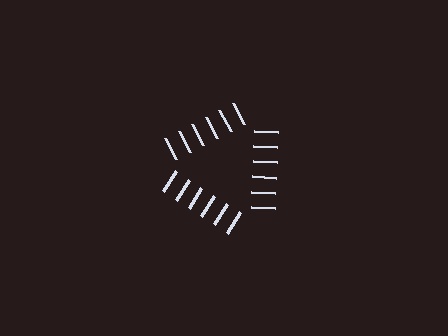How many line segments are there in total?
18 — 6 along each of the 3 edges.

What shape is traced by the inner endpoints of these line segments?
An illusory triangle — the line segments terminate on its edges but no continuous stroke is drawn.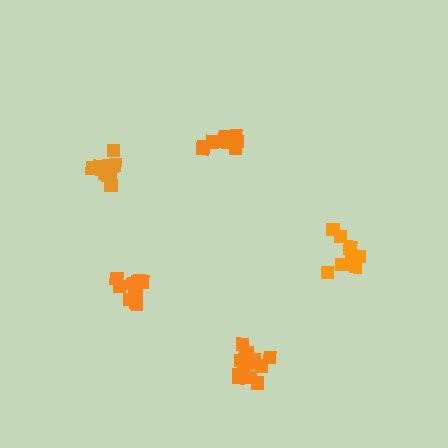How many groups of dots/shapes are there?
There are 5 groups.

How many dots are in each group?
Group 1: 11 dots, Group 2: 13 dots, Group 3: 11 dots, Group 4: 10 dots, Group 5: 12 dots (57 total).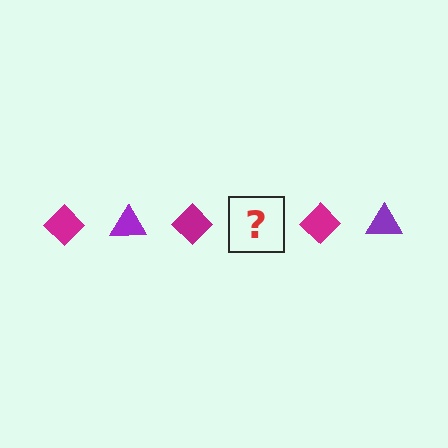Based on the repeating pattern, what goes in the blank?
The blank should be a purple triangle.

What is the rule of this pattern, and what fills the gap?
The rule is that the pattern alternates between magenta diamond and purple triangle. The gap should be filled with a purple triangle.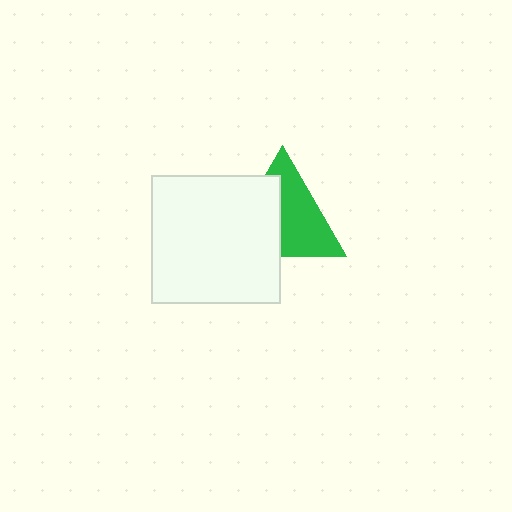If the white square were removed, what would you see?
You would see the complete green triangle.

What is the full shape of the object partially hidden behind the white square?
The partially hidden object is a green triangle.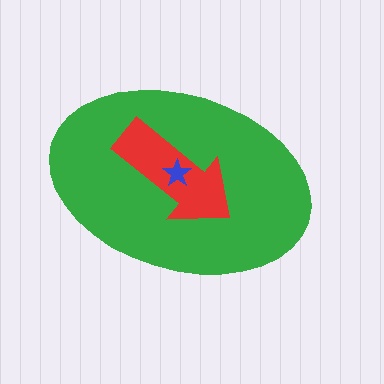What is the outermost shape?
The green ellipse.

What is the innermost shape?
The blue star.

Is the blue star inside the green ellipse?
Yes.